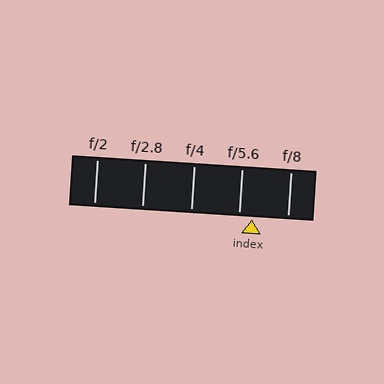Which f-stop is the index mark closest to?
The index mark is closest to f/5.6.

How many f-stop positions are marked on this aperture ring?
There are 5 f-stop positions marked.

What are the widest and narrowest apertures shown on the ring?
The widest aperture shown is f/2 and the narrowest is f/8.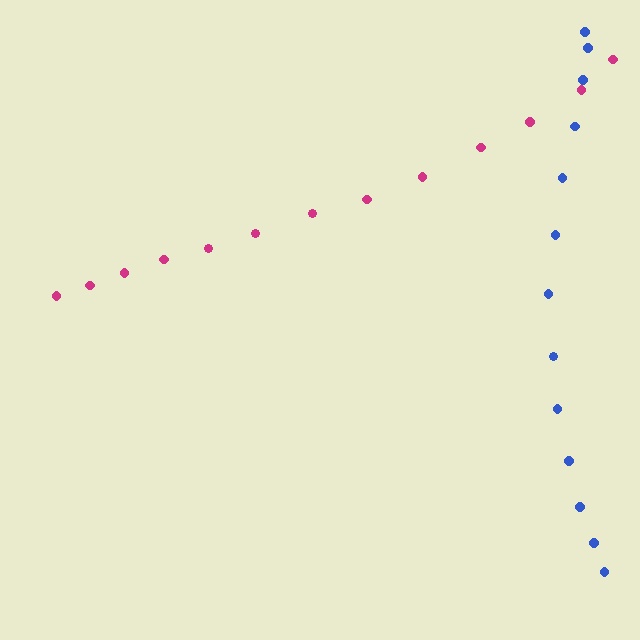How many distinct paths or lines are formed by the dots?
There are 2 distinct paths.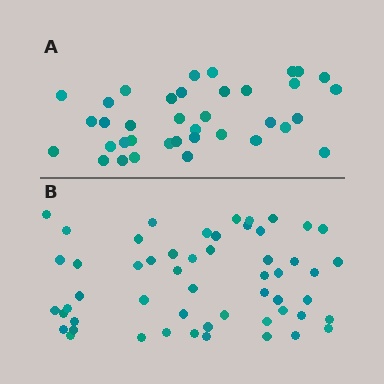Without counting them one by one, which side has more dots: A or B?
Region B (the bottom region) has more dots.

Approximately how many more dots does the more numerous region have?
Region B has approximately 15 more dots than region A.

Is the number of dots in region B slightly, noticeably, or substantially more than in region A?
Region B has substantially more. The ratio is roughly 1.5 to 1.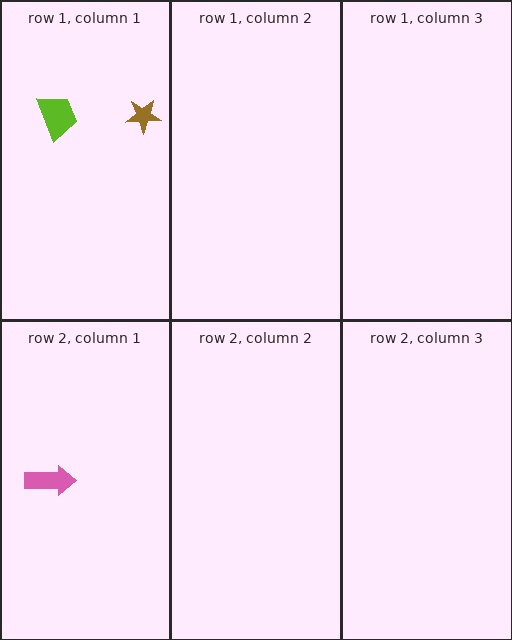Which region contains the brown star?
The row 1, column 1 region.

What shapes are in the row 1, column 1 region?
The brown star, the lime trapezoid.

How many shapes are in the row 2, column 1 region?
1.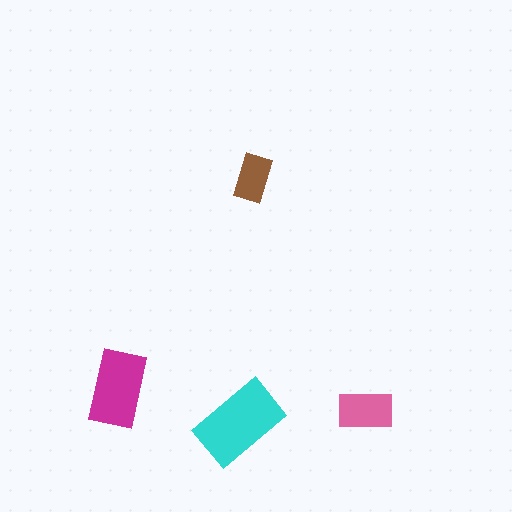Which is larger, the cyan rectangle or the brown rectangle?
The cyan one.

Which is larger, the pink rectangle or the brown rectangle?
The pink one.